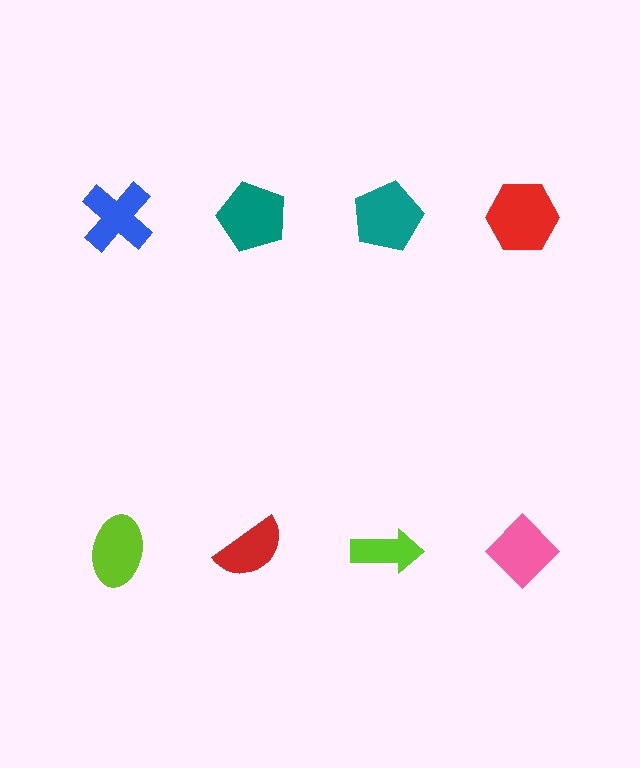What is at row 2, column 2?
A red semicircle.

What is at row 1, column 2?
A teal pentagon.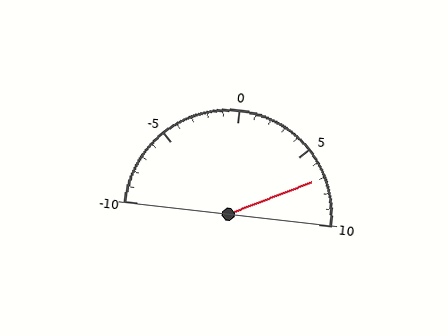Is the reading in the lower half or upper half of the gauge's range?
The reading is in the upper half of the range (-10 to 10).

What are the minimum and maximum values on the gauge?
The gauge ranges from -10 to 10.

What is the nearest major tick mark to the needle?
The nearest major tick mark is 5.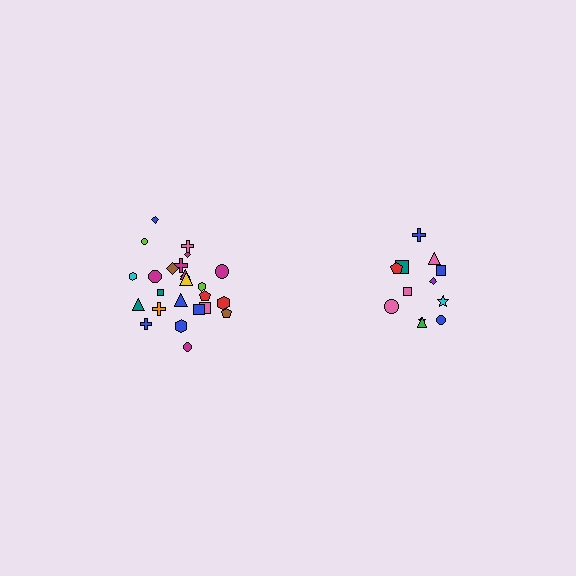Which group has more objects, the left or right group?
The left group.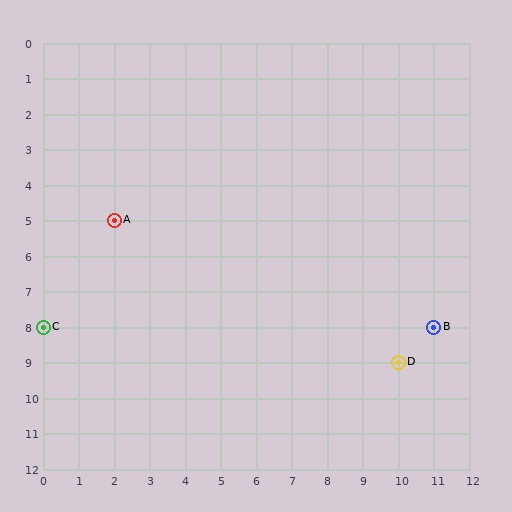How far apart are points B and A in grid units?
Points B and A are 9 columns and 3 rows apart (about 9.5 grid units diagonally).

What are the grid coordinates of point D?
Point D is at grid coordinates (10, 9).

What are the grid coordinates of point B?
Point B is at grid coordinates (11, 8).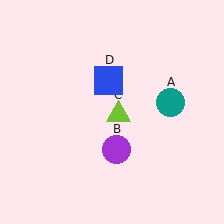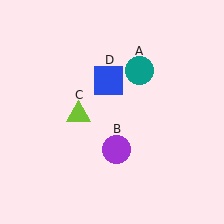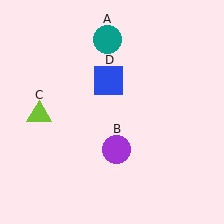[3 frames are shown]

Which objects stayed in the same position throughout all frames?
Purple circle (object B) and blue square (object D) remained stationary.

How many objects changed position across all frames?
2 objects changed position: teal circle (object A), lime triangle (object C).